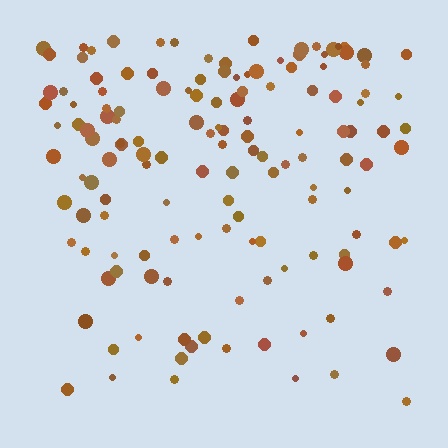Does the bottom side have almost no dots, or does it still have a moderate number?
Still a moderate number, just noticeably fewer than the top.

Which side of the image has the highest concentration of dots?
The top.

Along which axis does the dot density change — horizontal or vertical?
Vertical.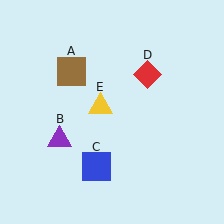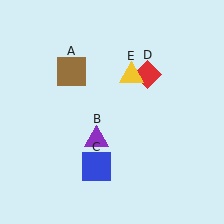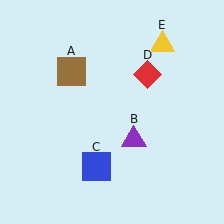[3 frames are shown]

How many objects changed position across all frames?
2 objects changed position: purple triangle (object B), yellow triangle (object E).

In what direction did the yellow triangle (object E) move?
The yellow triangle (object E) moved up and to the right.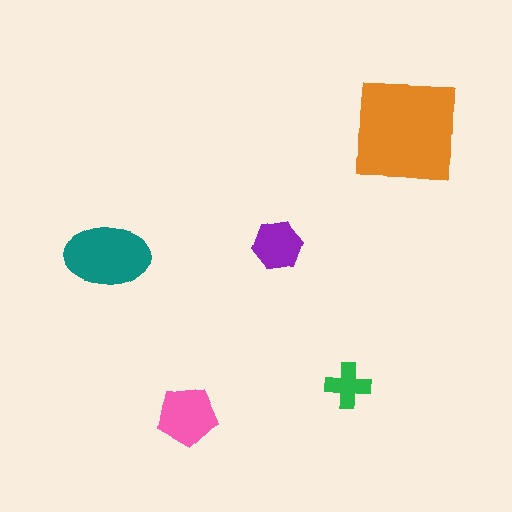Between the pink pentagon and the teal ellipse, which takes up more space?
The teal ellipse.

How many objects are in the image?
There are 5 objects in the image.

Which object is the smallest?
The green cross.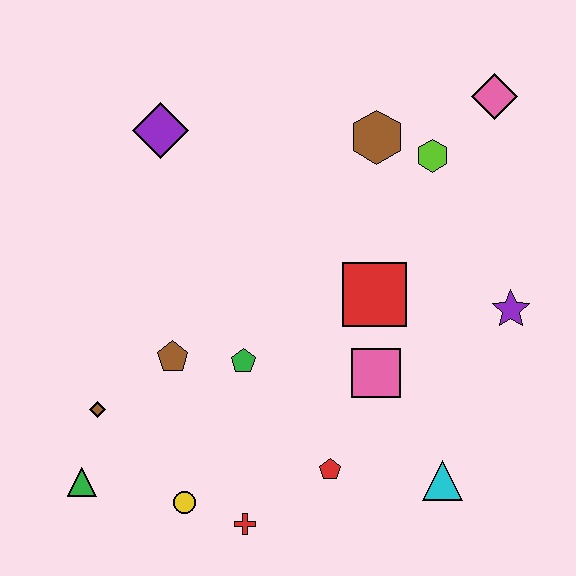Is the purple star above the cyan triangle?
Yes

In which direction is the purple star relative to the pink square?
The purple star is to the right of the pink square.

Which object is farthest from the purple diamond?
The cyan triangle is farthest from the purple diamond.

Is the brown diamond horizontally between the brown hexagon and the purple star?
No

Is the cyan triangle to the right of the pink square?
Yes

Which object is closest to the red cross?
The yellow circle is closest to the red cross.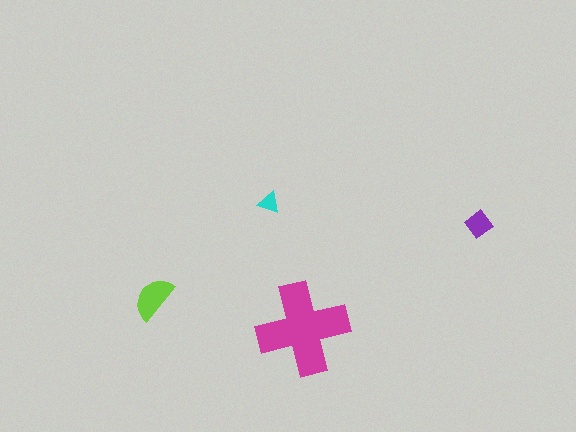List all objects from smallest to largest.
The cyan triangle, the purple diamond, the lime semicircle, the magenta cross.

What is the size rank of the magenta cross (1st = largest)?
1st.